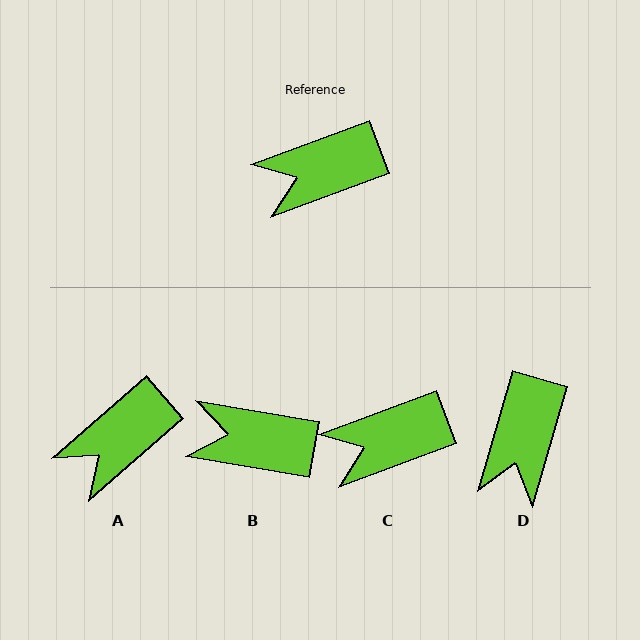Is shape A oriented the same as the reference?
No, it is off by about 21 degrees.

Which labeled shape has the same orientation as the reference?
C.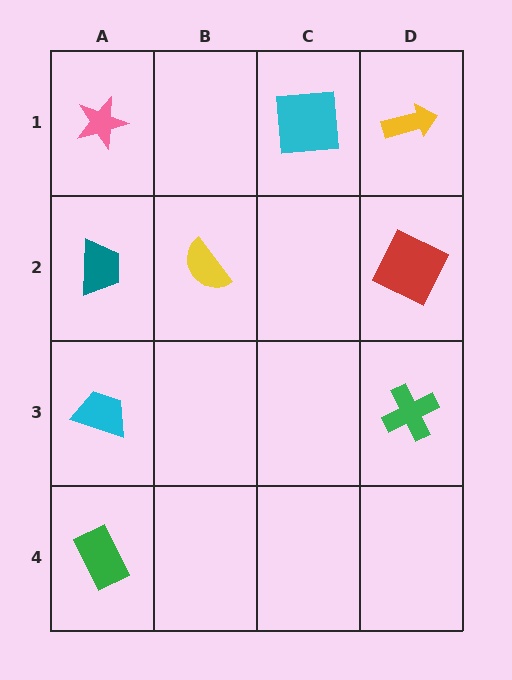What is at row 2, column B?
A yellow semicircle.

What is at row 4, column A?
A green rectangle.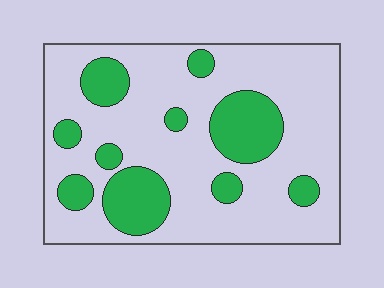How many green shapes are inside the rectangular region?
10.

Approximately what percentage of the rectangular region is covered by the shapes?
Approximately 25%.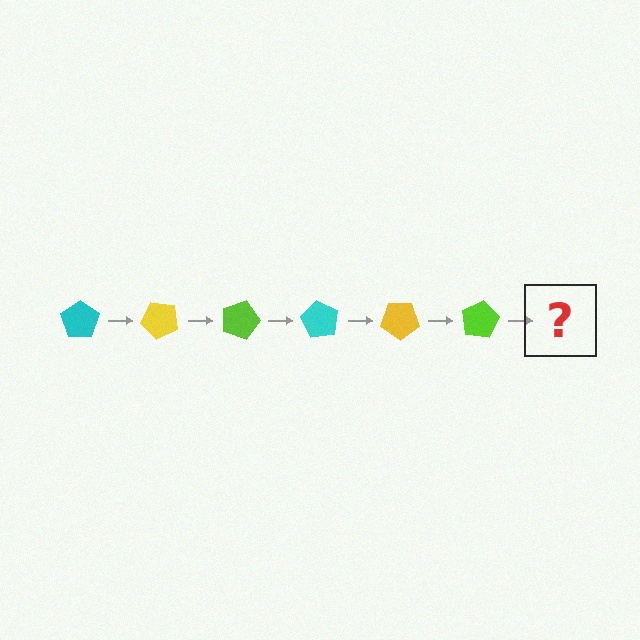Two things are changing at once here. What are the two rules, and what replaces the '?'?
The two rules are that it rotates 45 degrees each step and the color cycles through cyan, yellow, and lime. The '?' should be a cyan pentagon, rotated 270 degrees from the start.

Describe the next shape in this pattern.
It should be a cyan pentagon, rotated 270 degrees from the start.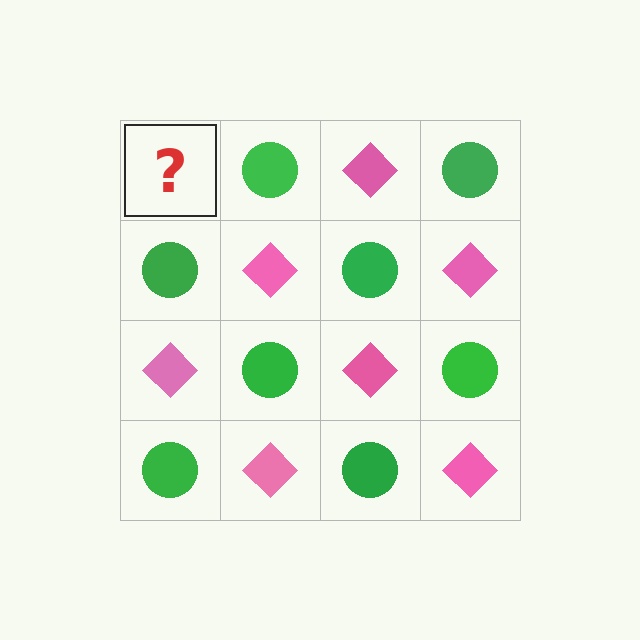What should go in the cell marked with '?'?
The missing cell should contain a pink diamond.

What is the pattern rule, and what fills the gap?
The rule is that it alternates pink diamond and green circle in a checkerboard pattern. The gap should be filled with a pink diamond.